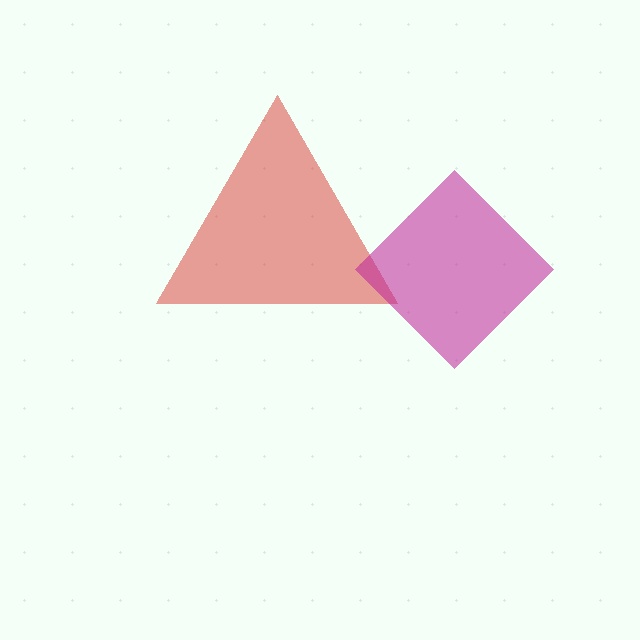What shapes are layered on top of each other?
The layered shapes are: a red triangle, a magenta diamond.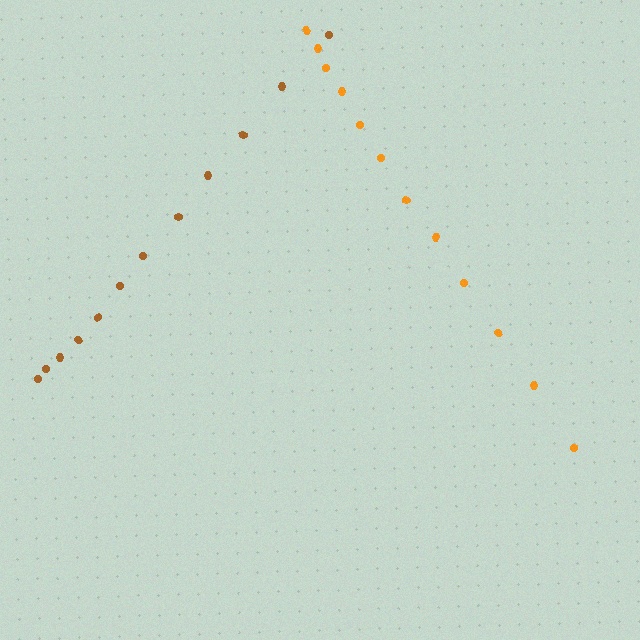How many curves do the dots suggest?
There are 2 distinct paths.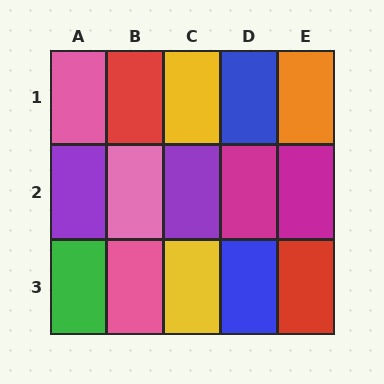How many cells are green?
1 cell is green.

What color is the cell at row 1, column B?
Red.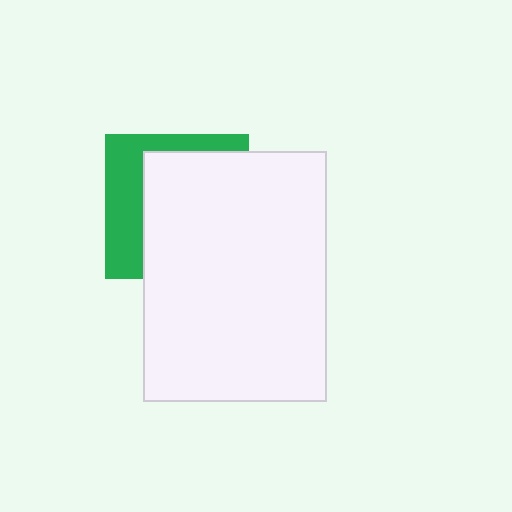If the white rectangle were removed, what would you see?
You would see the complete green square.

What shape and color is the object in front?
The object in front is a white rectangle.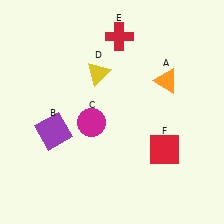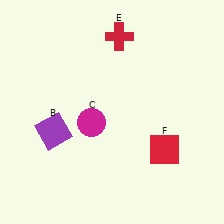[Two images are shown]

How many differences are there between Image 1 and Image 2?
There are 2 differences between the two images.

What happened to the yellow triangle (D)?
The yellow triangle (D) was removed in Image 2. It was in the top-left area of Image 1.